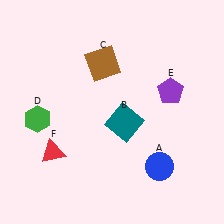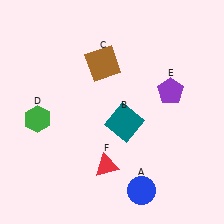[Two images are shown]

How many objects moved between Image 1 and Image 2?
2 objects moved between the two images.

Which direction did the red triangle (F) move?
The red triangle (F) moved right.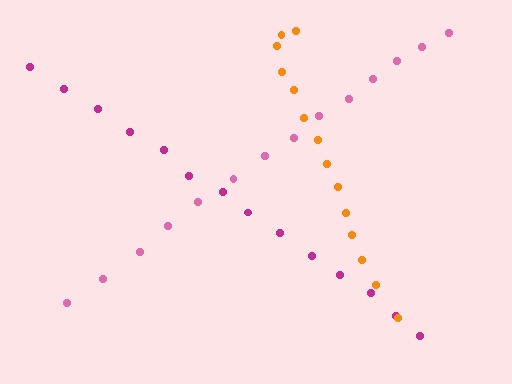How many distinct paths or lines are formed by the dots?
There are 3 distinct paths.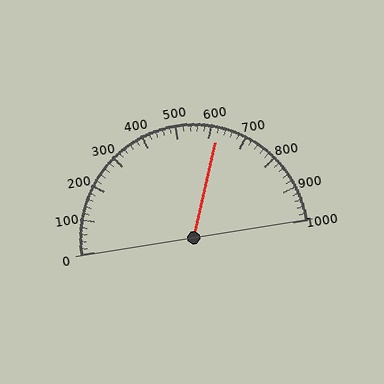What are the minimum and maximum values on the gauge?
The gauge ranges from 0 to 1000.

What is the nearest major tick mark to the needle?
The nearest major tick mark is 600.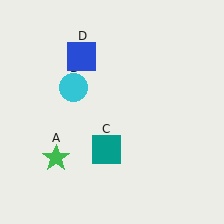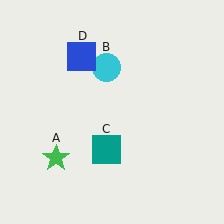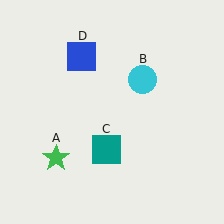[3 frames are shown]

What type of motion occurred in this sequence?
The cyan circle (object B) rotated clockwise around the center of the scene.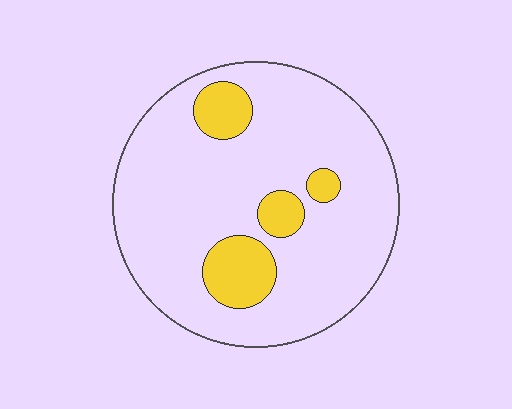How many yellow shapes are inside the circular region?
4.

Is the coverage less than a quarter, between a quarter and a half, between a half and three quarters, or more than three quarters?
Less than a quarter.